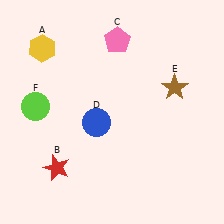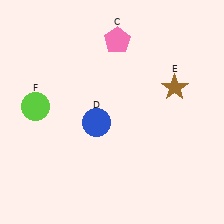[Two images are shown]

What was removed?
The yellow hexagon (A), the red star (B) were removed in Image 2.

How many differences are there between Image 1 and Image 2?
There are 2 differences between the two images.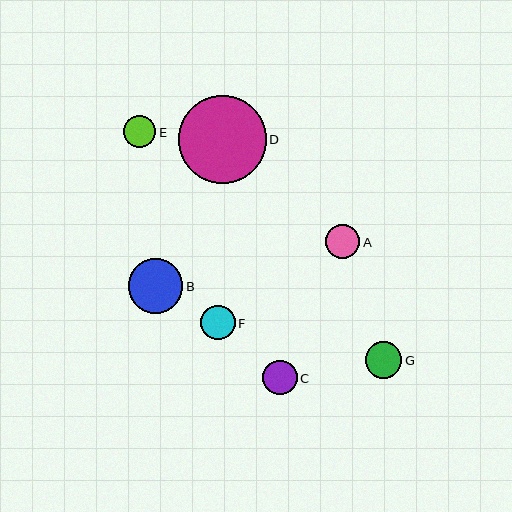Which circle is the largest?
Circle D is the largest with a size of approximately 88 pixels.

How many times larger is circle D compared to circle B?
Circle D is approximately 1.6 times the size of circle B.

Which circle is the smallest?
Circle E is the smallest with a size of approximately 32 pixels.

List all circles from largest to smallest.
From largest to smallest: D, B, G, F, C, A, E.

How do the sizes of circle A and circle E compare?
Circle A and circle E are approximately the same size.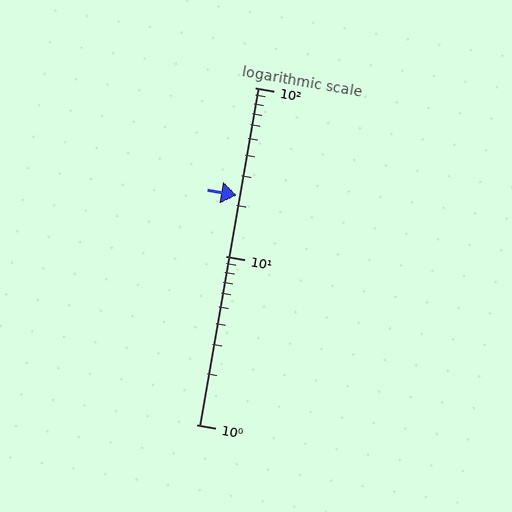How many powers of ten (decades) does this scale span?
The scale spans 2 decades, from 1 to 100.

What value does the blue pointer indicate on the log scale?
The pointer indicates approximately 23.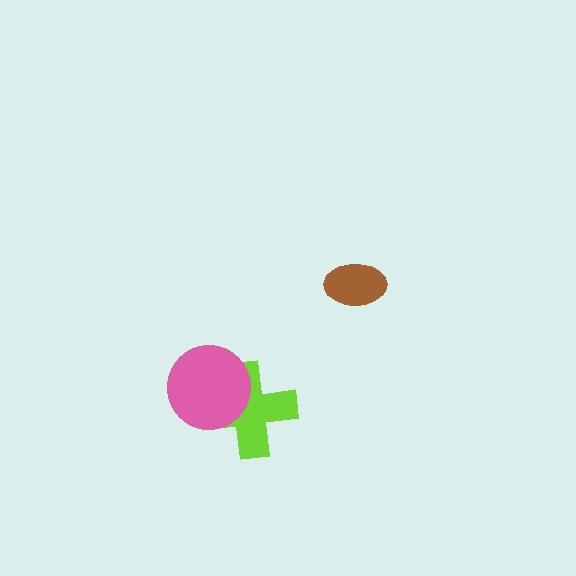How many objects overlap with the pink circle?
1 object overlaps with the pink circle.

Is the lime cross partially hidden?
Yes, it is partially covered by another shape.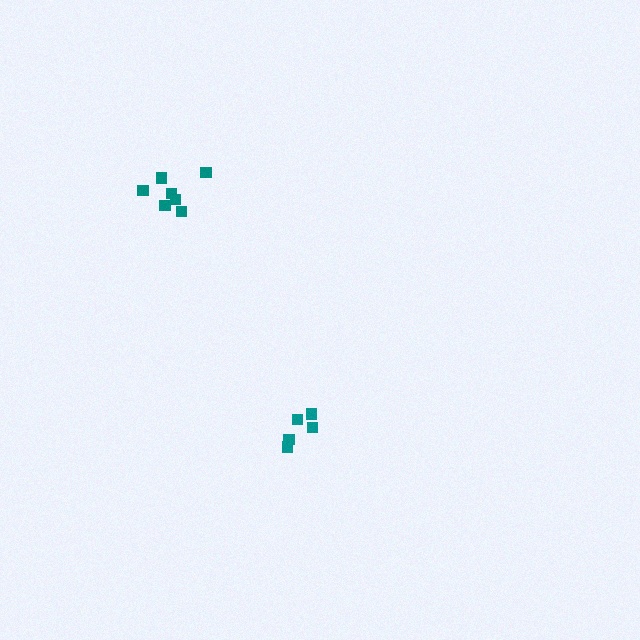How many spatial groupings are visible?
There are 2 spatial groupings.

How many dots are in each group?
Group 1: 5 dots, Group 2: 7 dots (12 total).